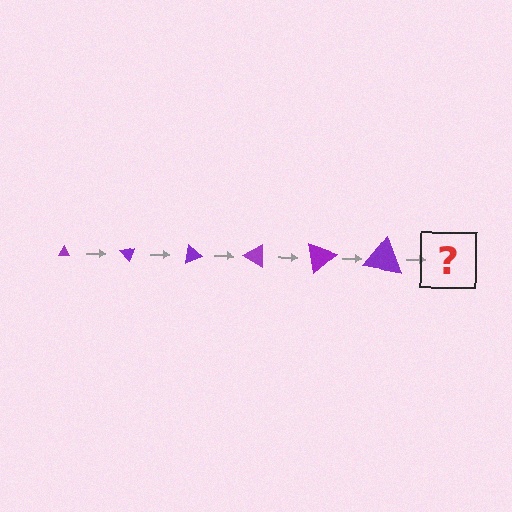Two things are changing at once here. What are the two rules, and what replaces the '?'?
The two rules are that the triangle grows larger each step and it rotates 50 degrees each step. The '?' should be a triangle, larger than the previous one and rotated 300 degrees from the start.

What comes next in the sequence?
The next element should be a triangle, larger than the previous one and rotated 300 degrees from the start.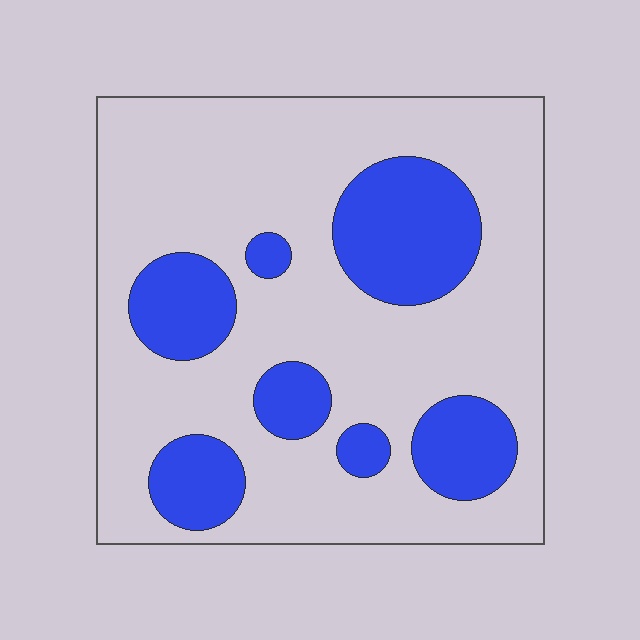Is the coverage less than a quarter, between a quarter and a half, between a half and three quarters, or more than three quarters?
Between a quarter and a half.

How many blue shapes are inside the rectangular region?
7.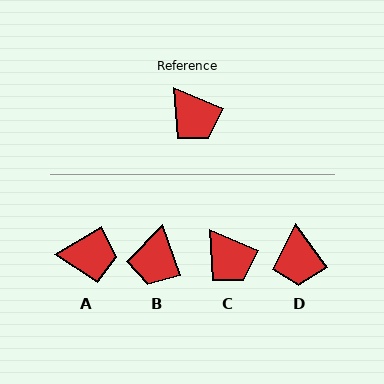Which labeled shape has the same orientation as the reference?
C.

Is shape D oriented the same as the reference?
No, it is off by about 32 degrees.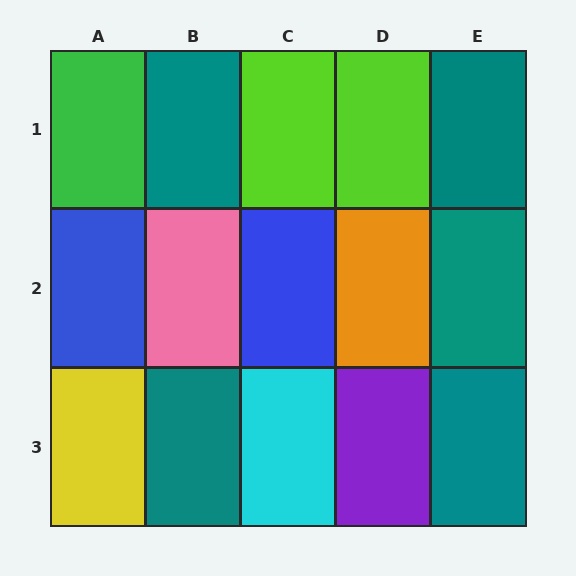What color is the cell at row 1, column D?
Lime.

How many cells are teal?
5 cells are teal.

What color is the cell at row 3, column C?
Cyan.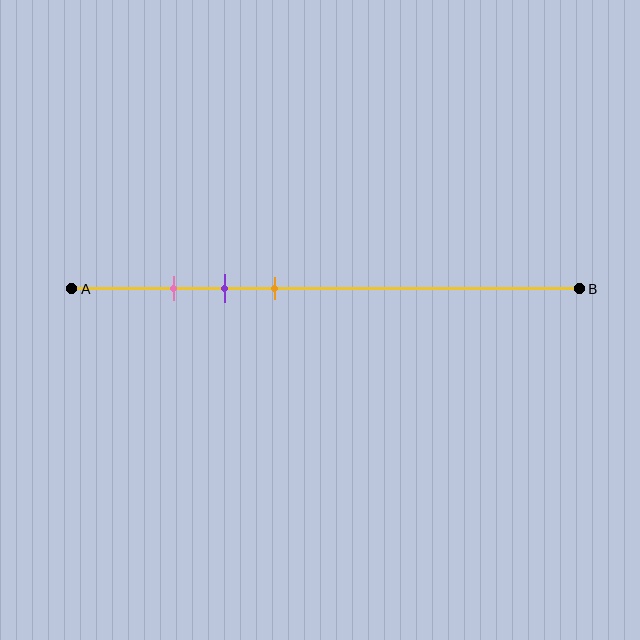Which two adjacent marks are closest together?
The pink and purple marks are the closest adjacent pair.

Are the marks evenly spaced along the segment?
Yes, the marks are approximately evenly spaced.